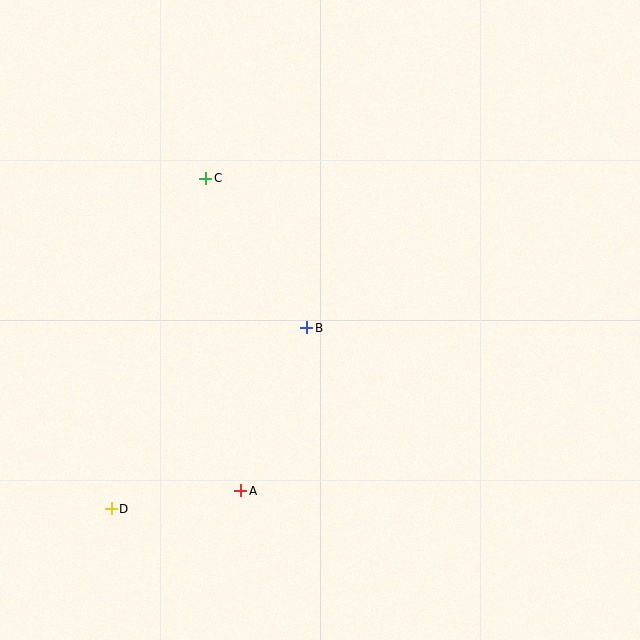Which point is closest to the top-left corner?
Point C is closest to the top-left corner.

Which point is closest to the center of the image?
Point B at (307, 328) is closest to the center.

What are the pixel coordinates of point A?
Point A is at (241, 491).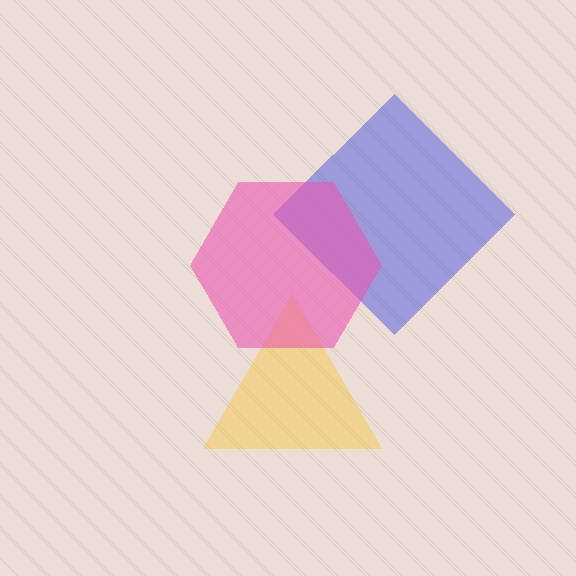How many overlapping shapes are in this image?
There are 3 overlapping shapes in the image.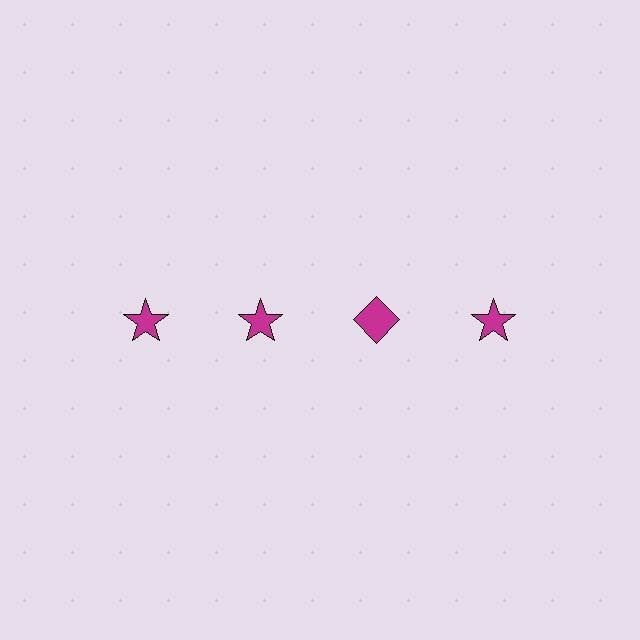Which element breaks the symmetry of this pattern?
The magenta diamond in the top row, center column breaks the symmetry. All other shapes are magenta stars.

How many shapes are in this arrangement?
There are 4 shapes arranged in a grid pattern.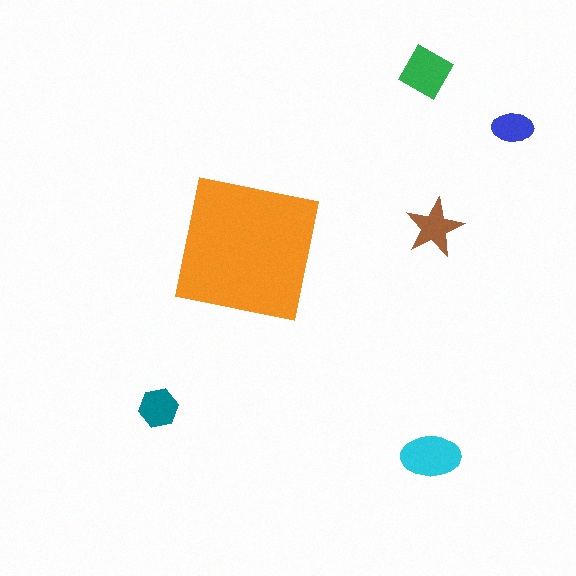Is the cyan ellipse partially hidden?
No, the cyan ellipse is fully visible.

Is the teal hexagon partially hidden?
No, the teal hexagon is fully visible.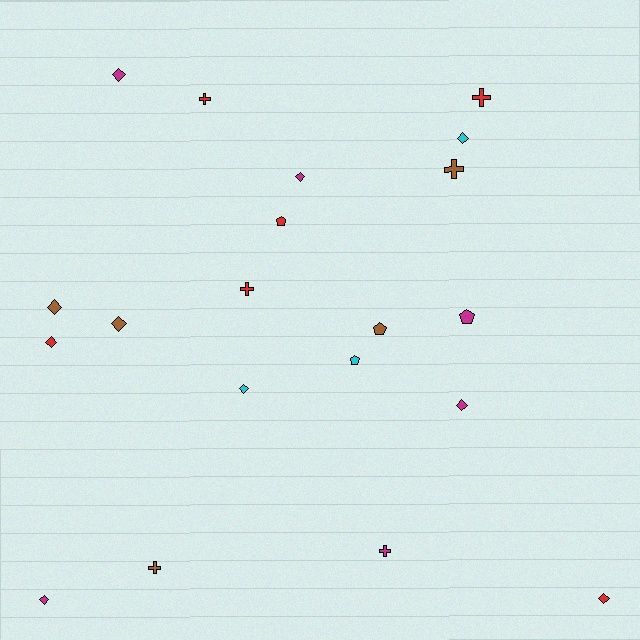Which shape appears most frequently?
Diamond, with 10 objects.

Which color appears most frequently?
Red, with 6 objects.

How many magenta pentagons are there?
There is 1 magenta pentagon.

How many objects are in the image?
There are 20 objects.